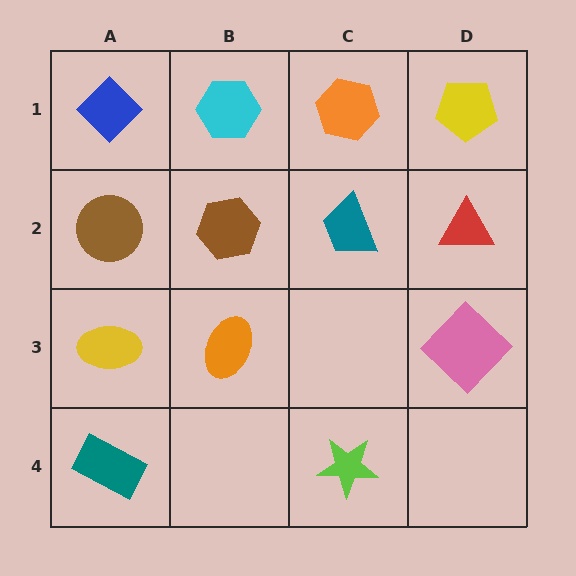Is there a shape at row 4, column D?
No, that cell is empty.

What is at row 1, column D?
A yellow pentagon.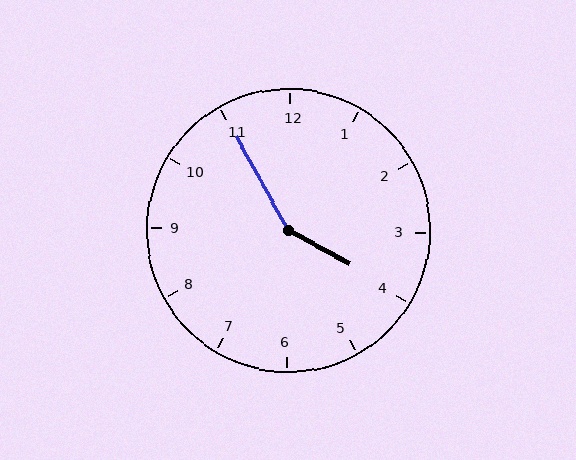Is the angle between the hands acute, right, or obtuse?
It is obtuse.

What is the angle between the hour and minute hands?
Approximately 148 degrees.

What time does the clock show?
3:55.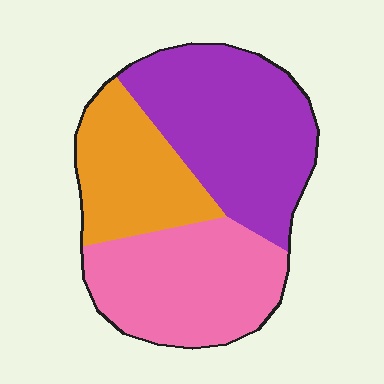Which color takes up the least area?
Orange, at roughly 25%.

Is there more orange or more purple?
Purple.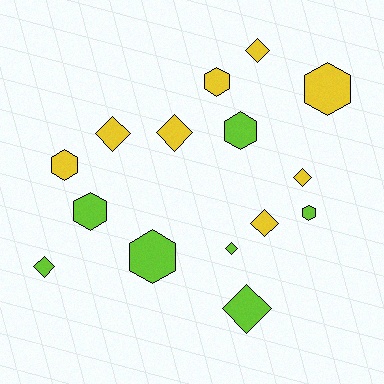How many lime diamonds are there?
There are 3 lime diamonds.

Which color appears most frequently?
Yellow, with 8 objects.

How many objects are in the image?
There are 15 objects.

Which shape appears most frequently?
Diamond, with 8 objects.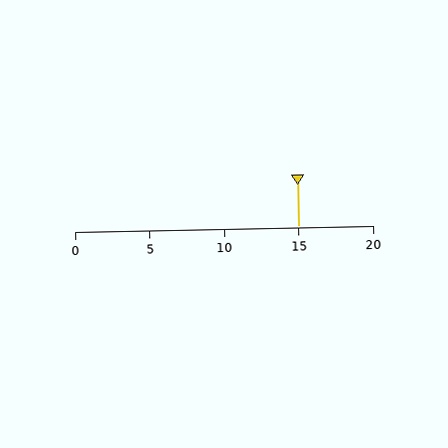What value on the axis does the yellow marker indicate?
The marker indicates approximately 15.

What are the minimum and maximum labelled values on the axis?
The axis runs from 0 to 20.